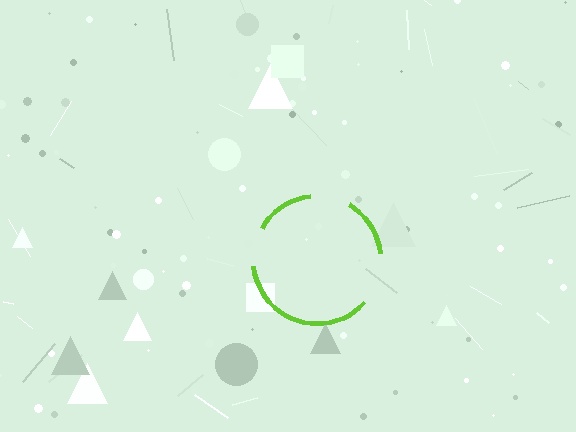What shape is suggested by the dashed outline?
The dashed outline suggests a circle.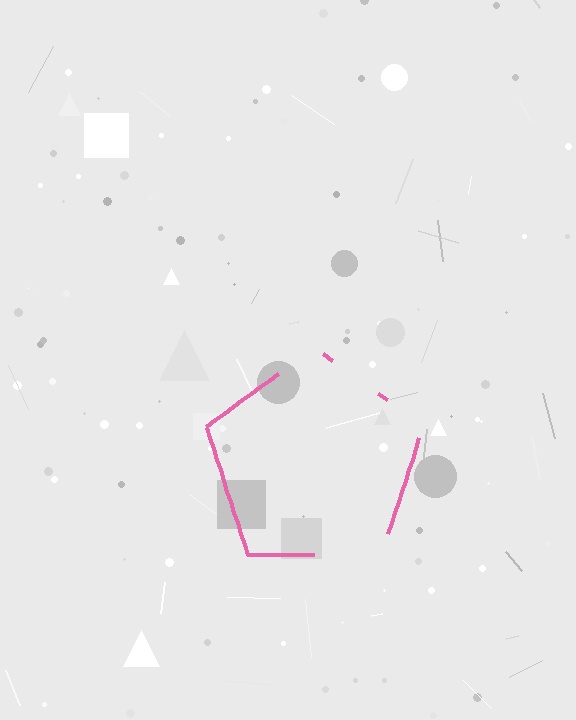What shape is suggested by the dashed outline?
The dashed outline suggests a pentagon.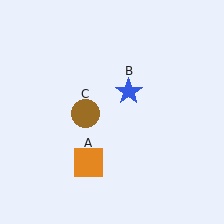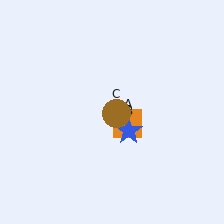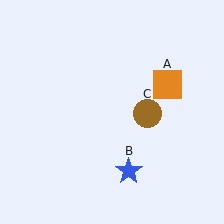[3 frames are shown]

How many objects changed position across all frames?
3 objects changed position: orange square (object A), blue star (object B), brown circle (object C).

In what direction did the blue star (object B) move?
The blue star (object B) moved down.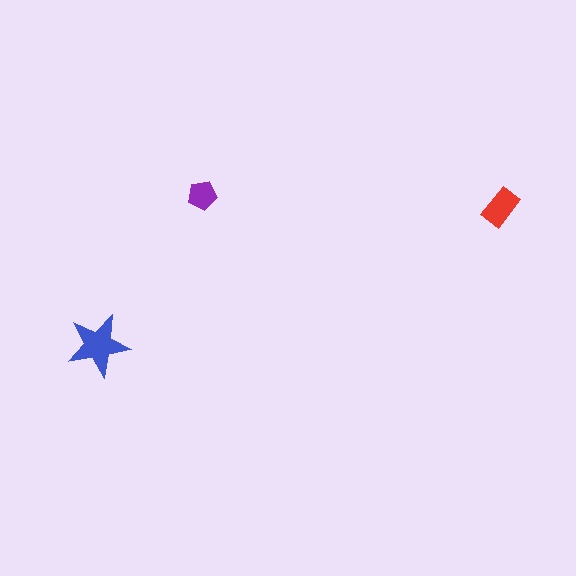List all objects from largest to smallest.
The blue star, the red rectangle, the purple pentagon.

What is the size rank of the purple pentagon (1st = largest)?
3rd.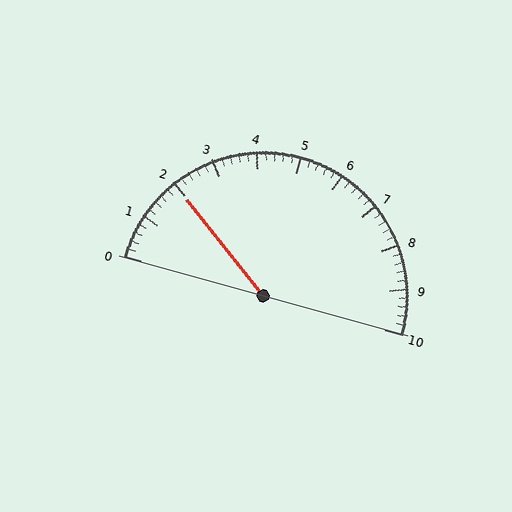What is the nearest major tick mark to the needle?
The nearest major tick mark is 2.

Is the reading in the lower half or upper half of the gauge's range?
The reading is in the lower half of the range (0 to 10).